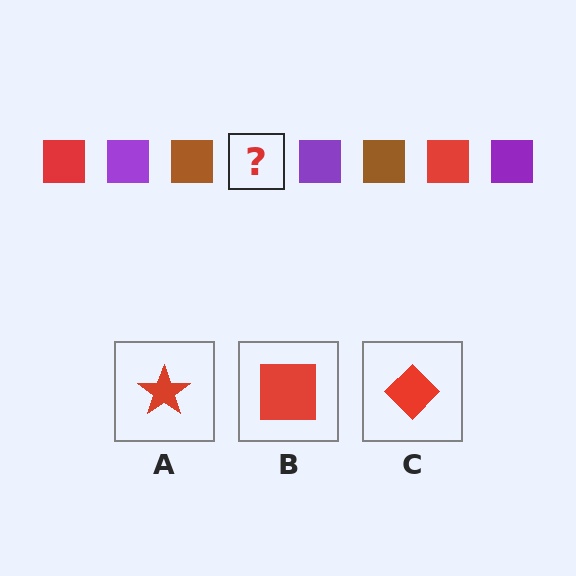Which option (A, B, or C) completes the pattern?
B.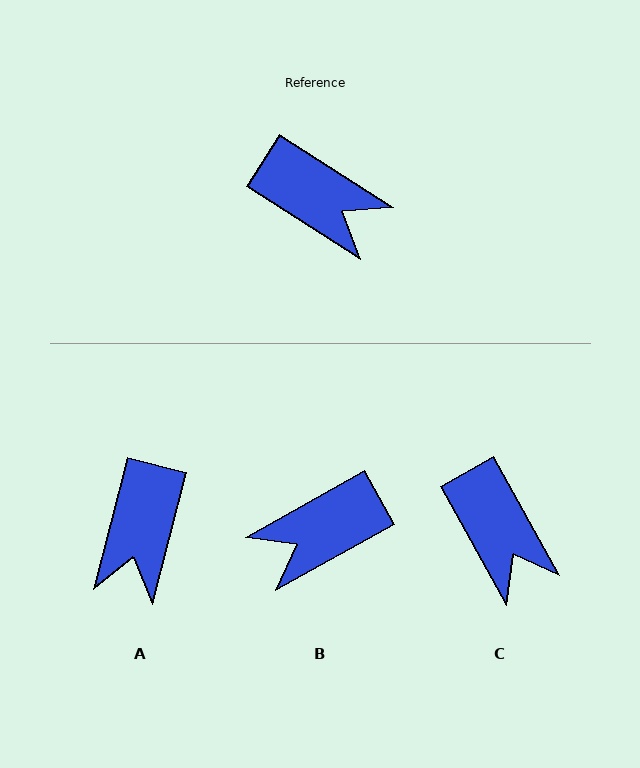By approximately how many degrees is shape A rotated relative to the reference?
Approximately 72 degrees clockwise.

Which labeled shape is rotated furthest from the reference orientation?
B, about 118 degrees away.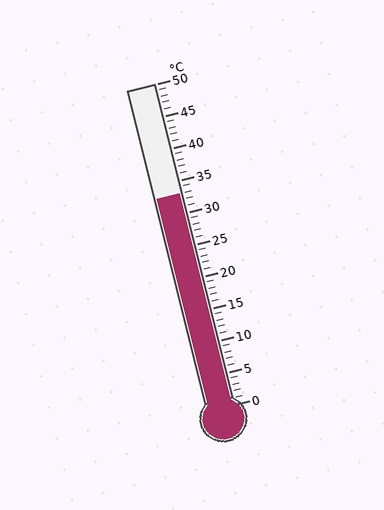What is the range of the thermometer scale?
The thermometer scale ranges from 0°C to 50°C.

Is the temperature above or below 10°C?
The temperature is above 10°C.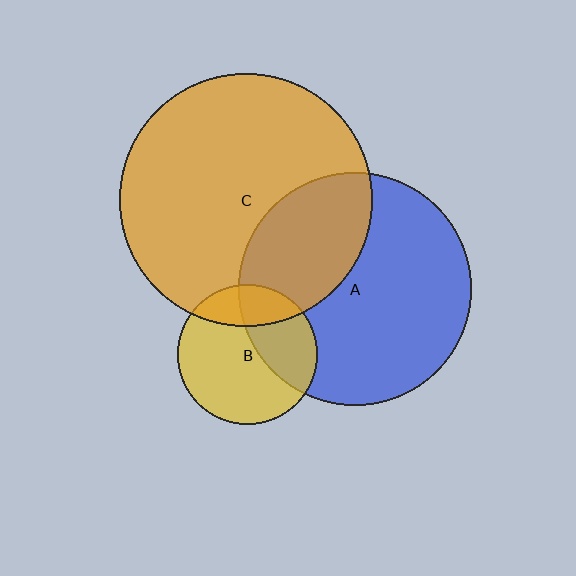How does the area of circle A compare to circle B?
Approximately 2.8 times.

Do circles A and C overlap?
Yes.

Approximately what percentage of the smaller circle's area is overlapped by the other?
Approximately 35%.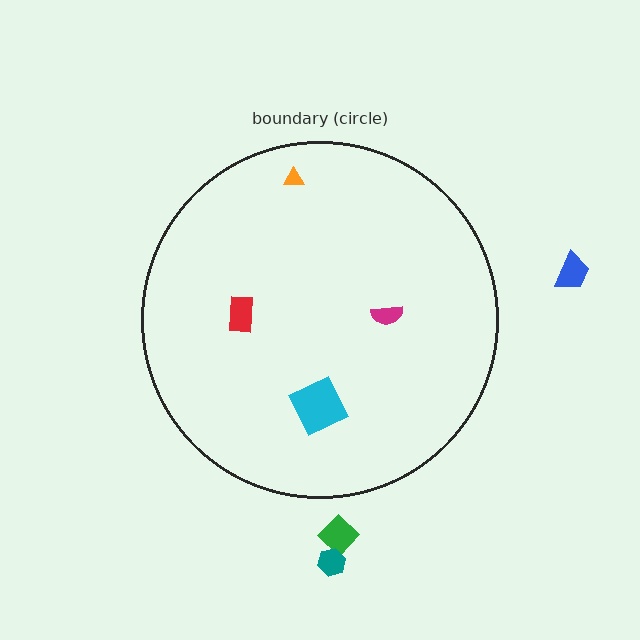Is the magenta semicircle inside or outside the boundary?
Inside.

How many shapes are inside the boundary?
4 inside, 3 outside.